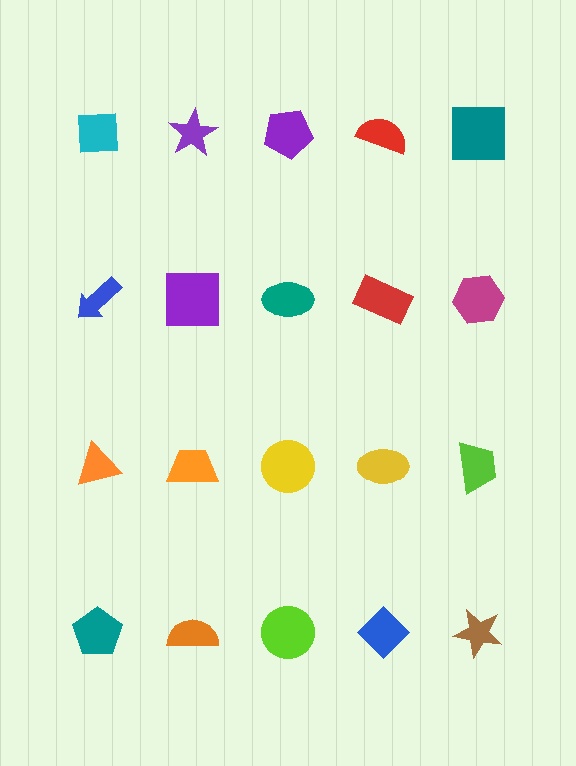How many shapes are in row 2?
5 shapes.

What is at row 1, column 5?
A teal square.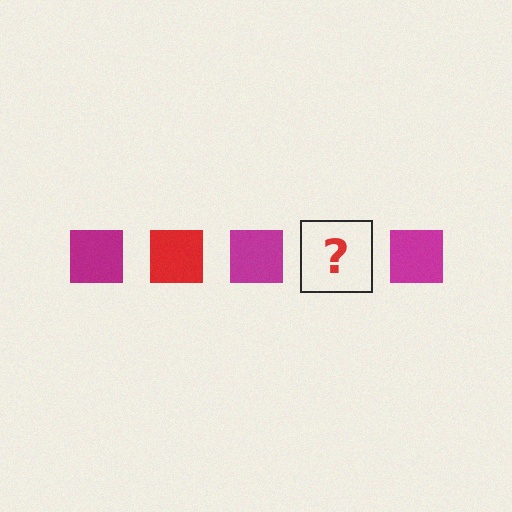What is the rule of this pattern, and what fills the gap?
The rule is that the pattern cycles through magenta, red squares. The gap should be filled with a red square.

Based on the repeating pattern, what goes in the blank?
The blank should be a red square.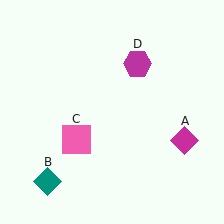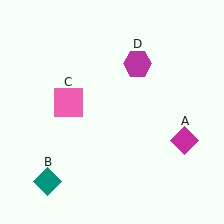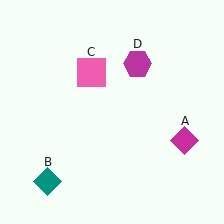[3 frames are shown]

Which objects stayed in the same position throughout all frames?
Magenta diamond (object A) and teal diamond (object B) and magenta hexagon (object D) remained stationary.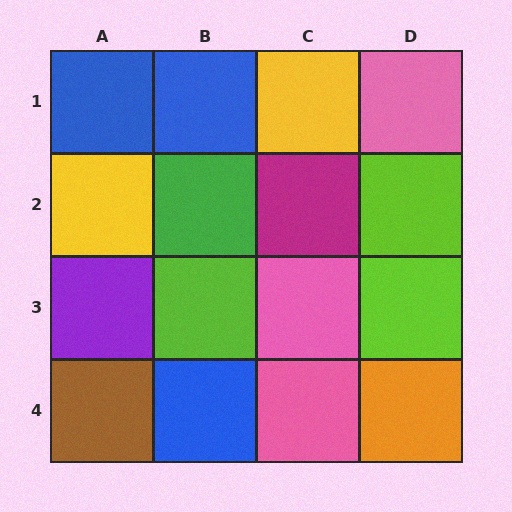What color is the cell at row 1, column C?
Yellow.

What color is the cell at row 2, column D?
Lime.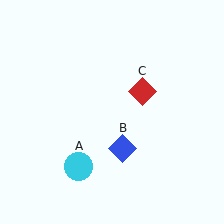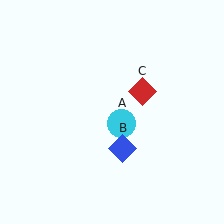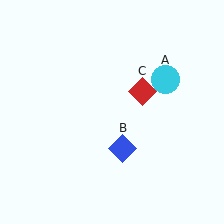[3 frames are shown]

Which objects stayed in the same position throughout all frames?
Blue diamond (object B) and red diamond (object C) remained stationary.